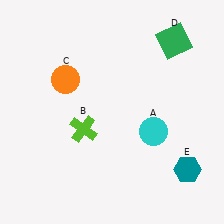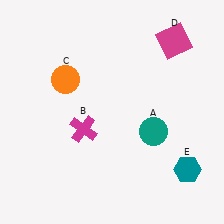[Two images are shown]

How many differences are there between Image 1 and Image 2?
There are 3 differences between the two images.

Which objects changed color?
A changed from cyan to teal. B changed from lime to magenta. D changed from green to magenta.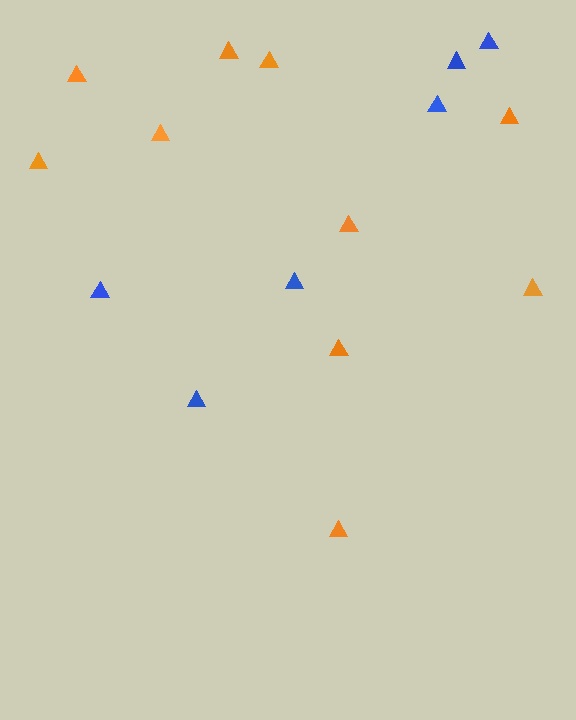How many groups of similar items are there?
There are 2 groups: one group of blue triangles (6) and one group of orange triangles (10).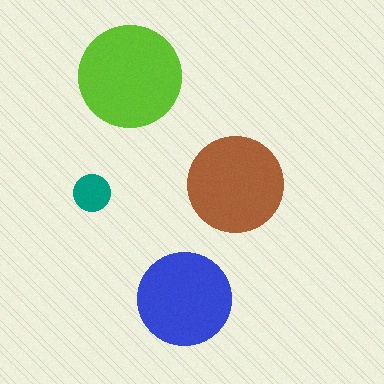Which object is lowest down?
The blue circle is bottommost.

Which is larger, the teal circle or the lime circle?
The lime one.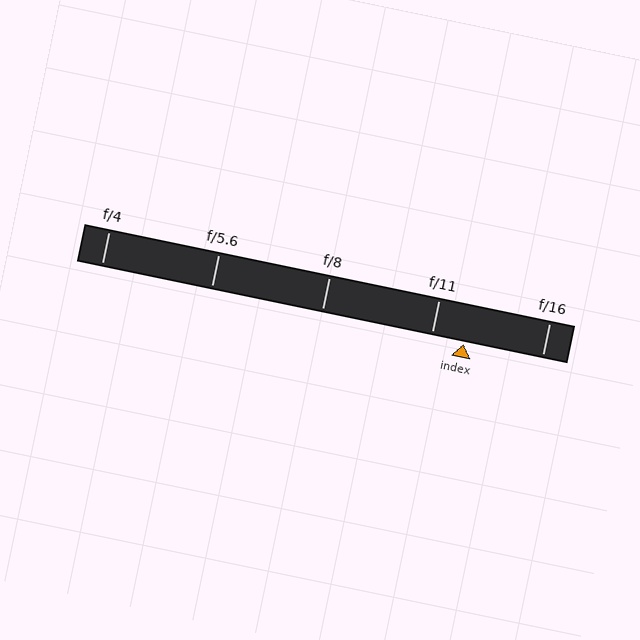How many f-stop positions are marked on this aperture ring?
There are 5 f-stop positions marked.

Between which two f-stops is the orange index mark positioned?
The index mark is between f/11 and f/16.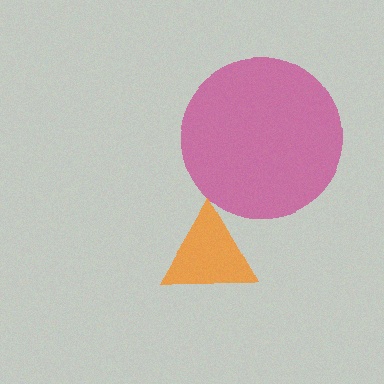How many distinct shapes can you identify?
There are 2 distinct shapes: a magenta circle, an orange triangle.